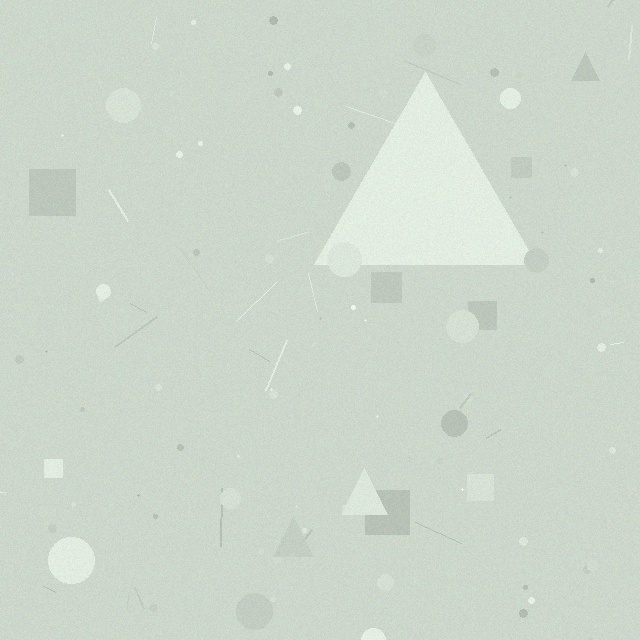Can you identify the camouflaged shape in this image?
The camouflaged shape is a triangle.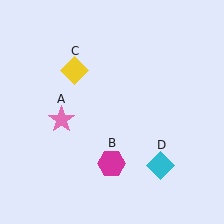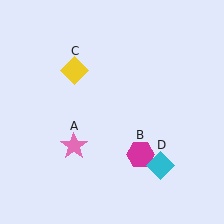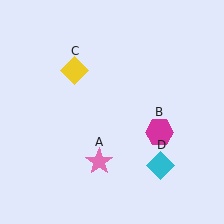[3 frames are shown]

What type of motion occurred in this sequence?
The pink star (object A), magenta hexagon (object B) rotated counterclockwise around the center of the scene.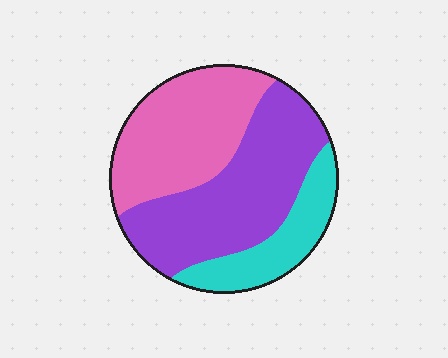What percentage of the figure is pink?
Pink covers about 35% of the figure.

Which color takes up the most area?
Purple, at roughly 45%.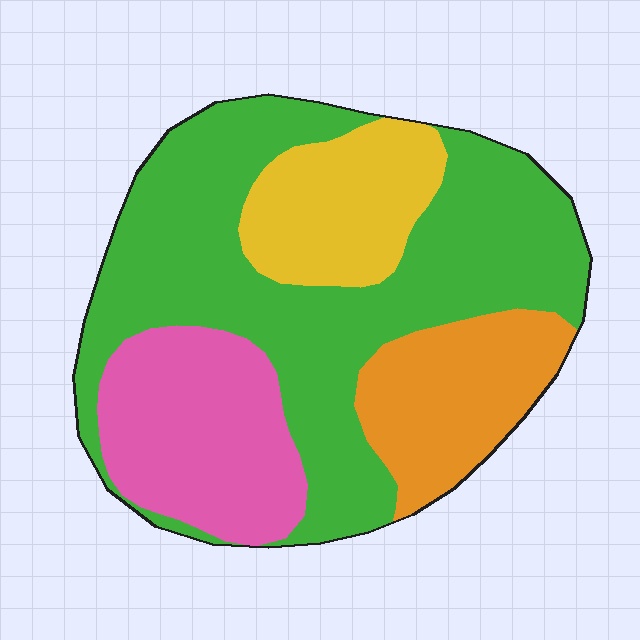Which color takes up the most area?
Green, at roughly 50%.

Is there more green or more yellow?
Green.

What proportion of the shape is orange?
Orange covers about 15% of the shape.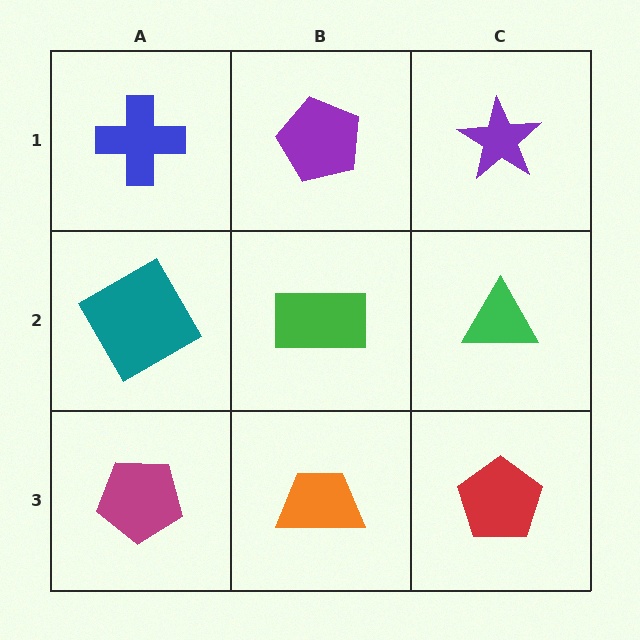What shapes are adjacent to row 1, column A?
A teal square (row 2, column A), a purple pentagon (row 1, column B).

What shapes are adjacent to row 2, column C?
A purple star (row 1, column C), a red pentagon (row 3, column C), a green rectangle (row 2, column B).